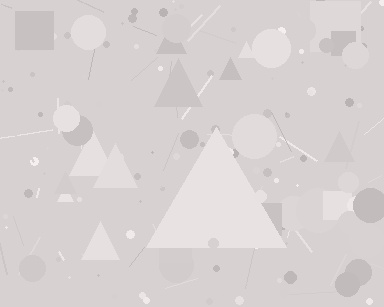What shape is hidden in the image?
A triangle is hidden in the image.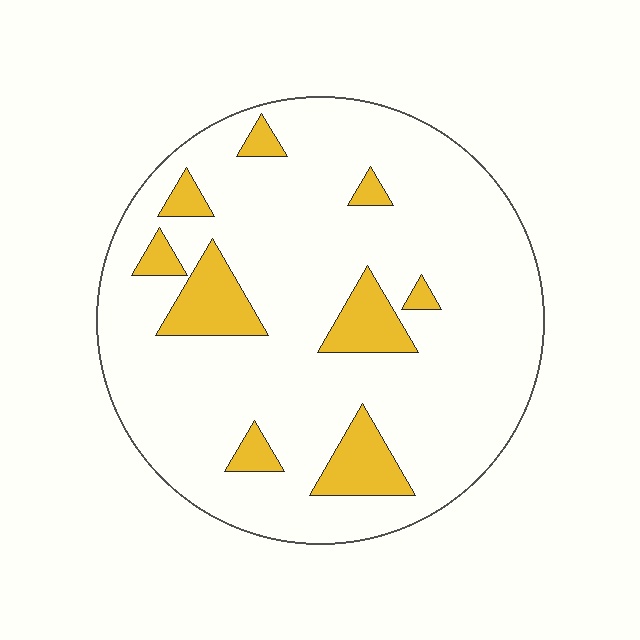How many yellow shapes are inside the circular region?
9.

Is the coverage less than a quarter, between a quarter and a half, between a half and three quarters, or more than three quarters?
Less than a quarter.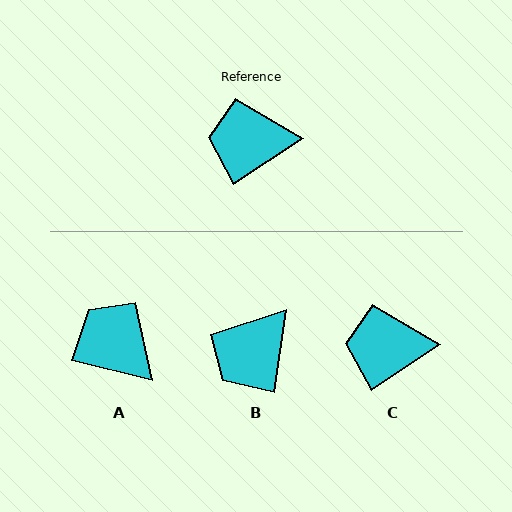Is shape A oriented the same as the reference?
No, it is off by about 47 degrees.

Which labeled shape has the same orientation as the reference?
C.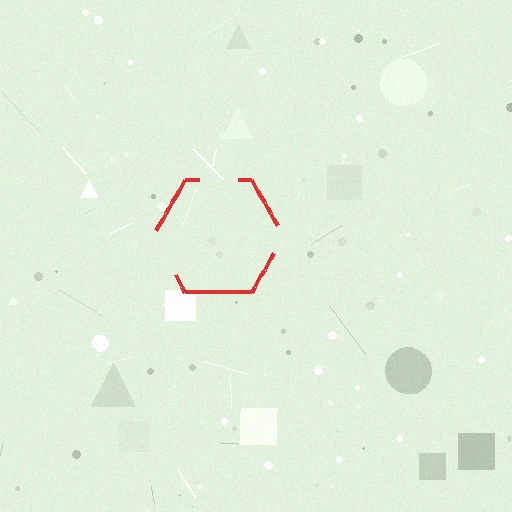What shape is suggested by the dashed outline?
The dashed outline suggests a hexagon.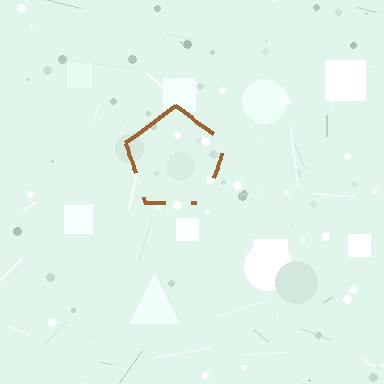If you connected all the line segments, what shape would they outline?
They would outline a pentagon.